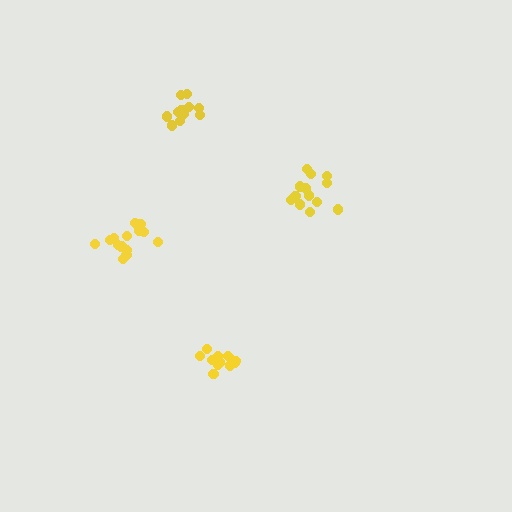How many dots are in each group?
Group 1: 12 dots, Group 2: 14 dots, Group 3: 12 dots, Group 4: 15 dots (53 total).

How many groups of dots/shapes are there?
There are 4 groups.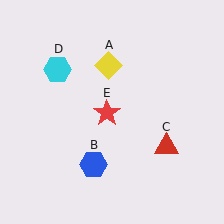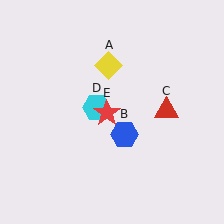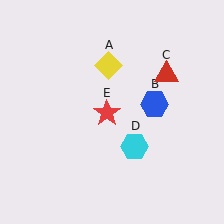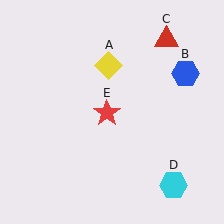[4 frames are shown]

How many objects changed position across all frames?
3 objects changed position: blue hexagon (object B), red triangle (object C), cyan hexagon (object D).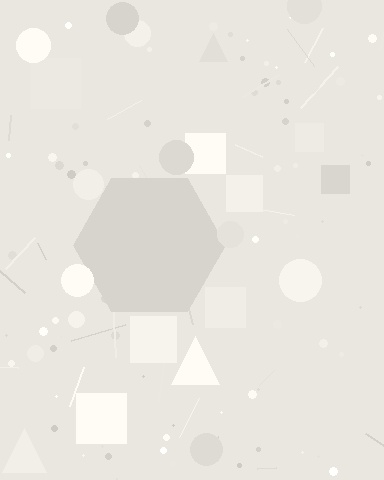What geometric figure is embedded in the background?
A hexagon is embedded in the background.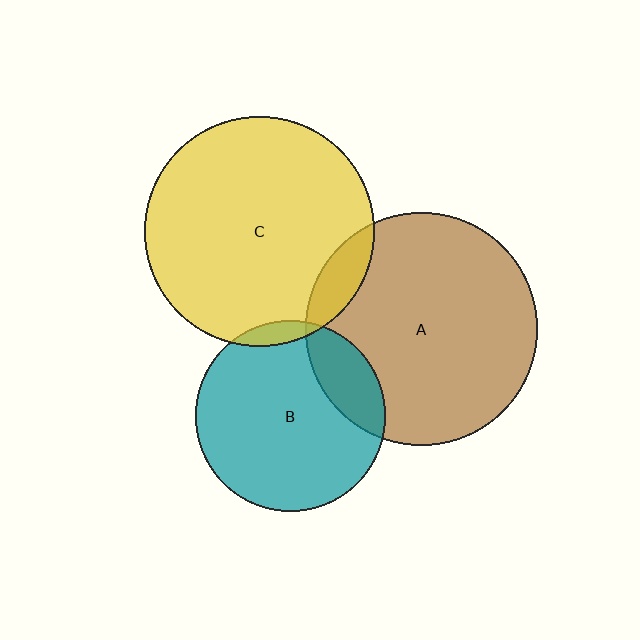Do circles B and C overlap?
Yes.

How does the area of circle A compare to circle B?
Approximately 1.5 times.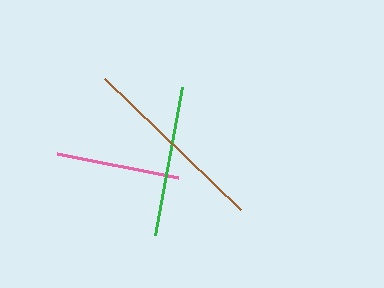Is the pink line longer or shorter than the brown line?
The brown line is longer than the pink line.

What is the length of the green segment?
The green segment is approximately 150 pixels long.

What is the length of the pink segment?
The pink segment is approximately 123 pixels long.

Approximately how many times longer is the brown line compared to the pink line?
The brown line is approximately 1.5 times the length of the pink line.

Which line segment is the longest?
The brown line is the longest at approximately 188 pixels.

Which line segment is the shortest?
The pink line is the shortest at approximately 123 pixels.